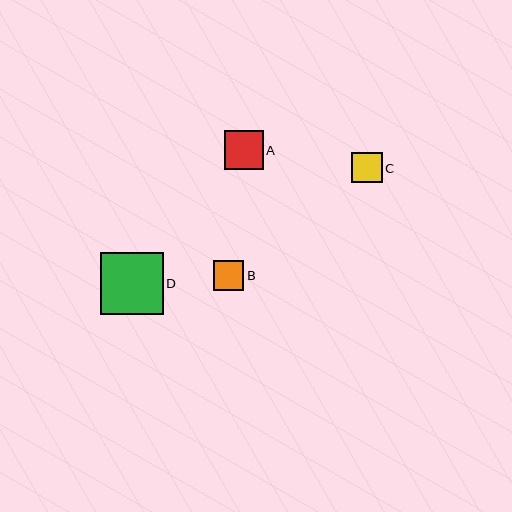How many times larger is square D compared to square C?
Square D is approximately 2.0 times the size of square C.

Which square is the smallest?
Square B is the smallest with a size of approximately 30 pixels.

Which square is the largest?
Square D is the largest with a size of approximately 62 pixels.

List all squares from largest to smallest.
From largest to smallest: D, A, C, B.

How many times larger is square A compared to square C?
Square A is approximately 1.3 times the size of square C.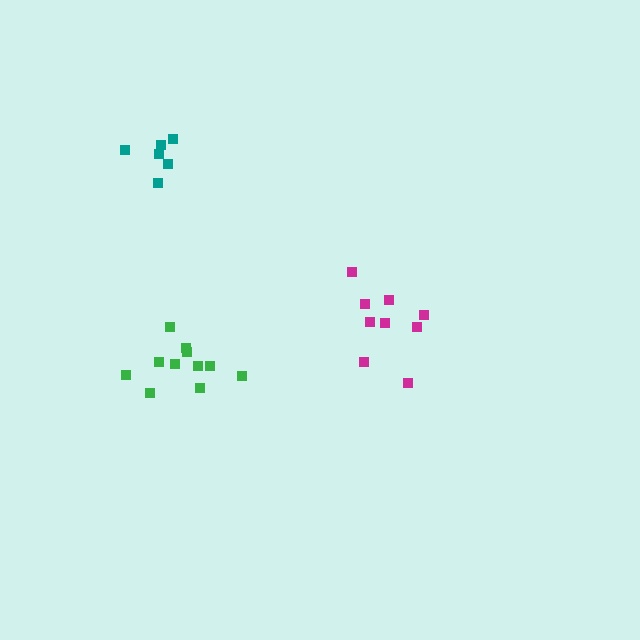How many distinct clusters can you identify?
There are 3 distinct clusters.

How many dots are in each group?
Group 1: 9 dots, Group 2: 11 dots, Group 3: 6 dots (26 total).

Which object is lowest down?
The green cluster is bottommost.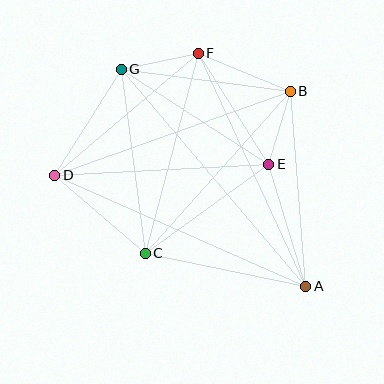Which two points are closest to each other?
Points B and E are closest to each other.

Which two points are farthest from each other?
Points A and G are farthest from each other.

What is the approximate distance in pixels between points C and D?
The distance between C and D is approximately 119 pixels.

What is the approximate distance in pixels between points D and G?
The distance between D and G is approximately 125 pixels.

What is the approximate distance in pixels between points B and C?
The distance between B and C is approximately 217 pixels.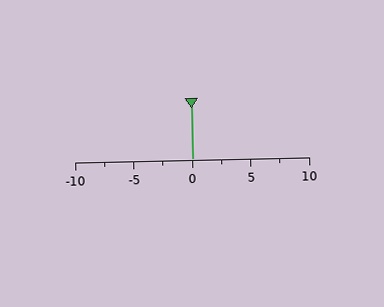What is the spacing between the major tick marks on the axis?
The major ticks are spaced 5 apart.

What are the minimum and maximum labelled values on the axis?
The axis runs from -10 to 10.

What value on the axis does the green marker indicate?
The marker indicates approximately 0.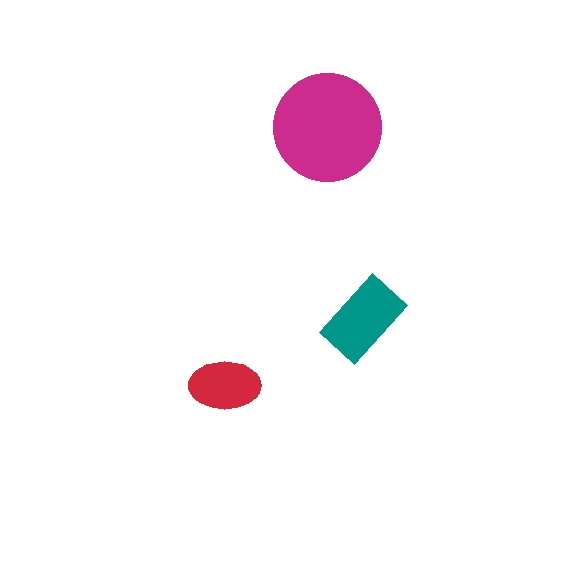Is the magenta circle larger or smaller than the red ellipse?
Larger.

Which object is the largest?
The magenta circle.